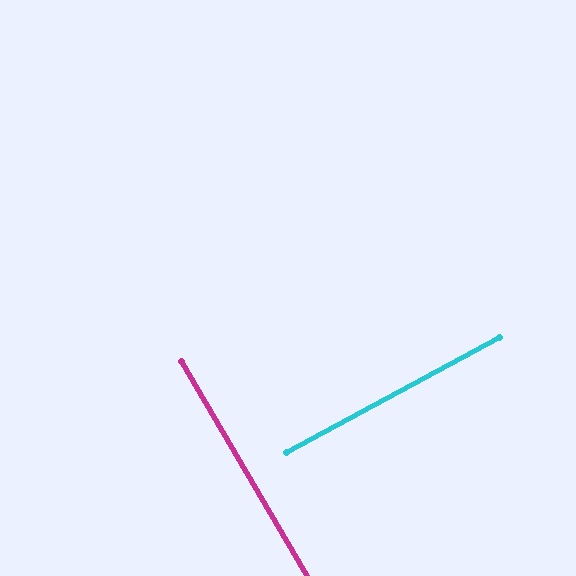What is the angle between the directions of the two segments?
Approximately 88 degrees.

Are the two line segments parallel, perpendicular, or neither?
Perpendicular — they meet at approximately 88°.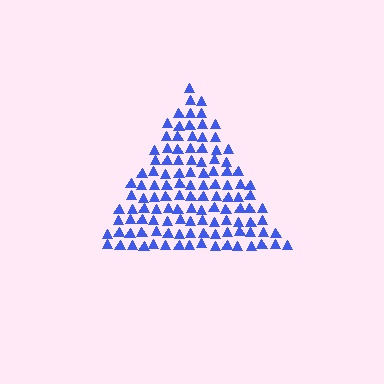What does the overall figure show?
The overall figure shows a triangle.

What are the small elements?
The small elements are triangles.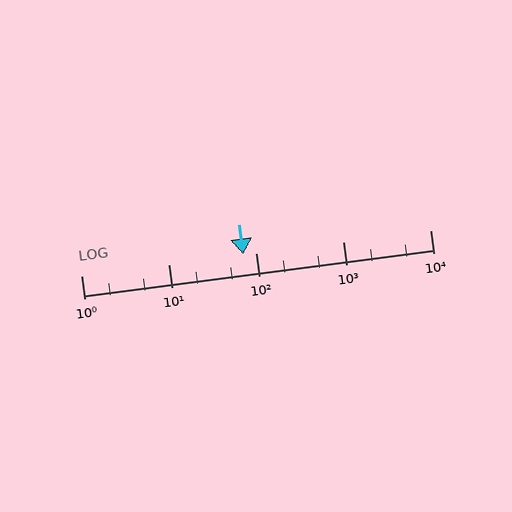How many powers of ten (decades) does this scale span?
The scale spans 4 decades, from 1 to 10000.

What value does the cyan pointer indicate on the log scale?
The pointer indicates approximately 73.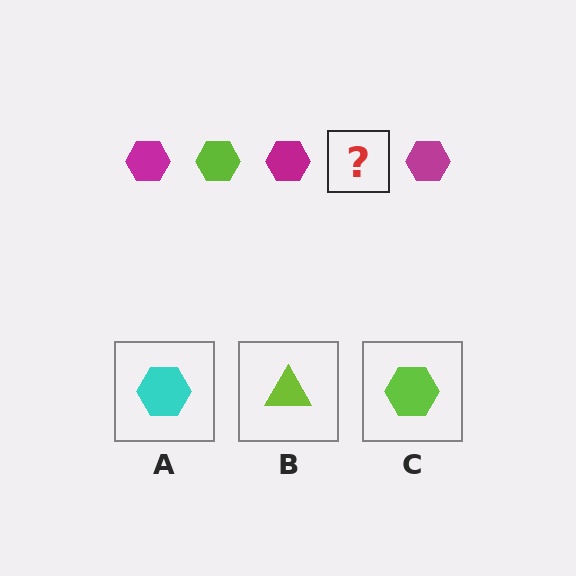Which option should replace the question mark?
Option C.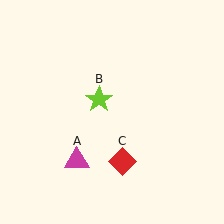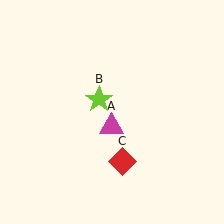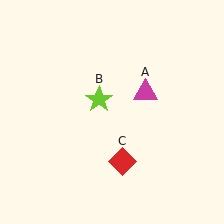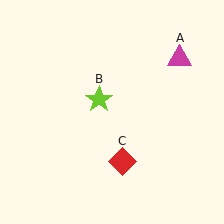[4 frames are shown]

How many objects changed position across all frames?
1 object changed position: magenta triangle (object A).